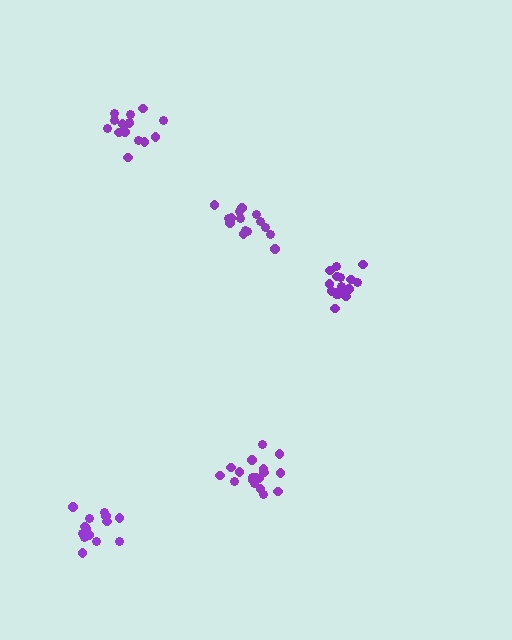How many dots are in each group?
Group 1: 15 dots, Group 2: 17 dots, Group 3: 19 dots, Group 4: 14 dots, Group 5: 15 dots (80 total).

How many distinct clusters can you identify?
There are 5 distinct clusters.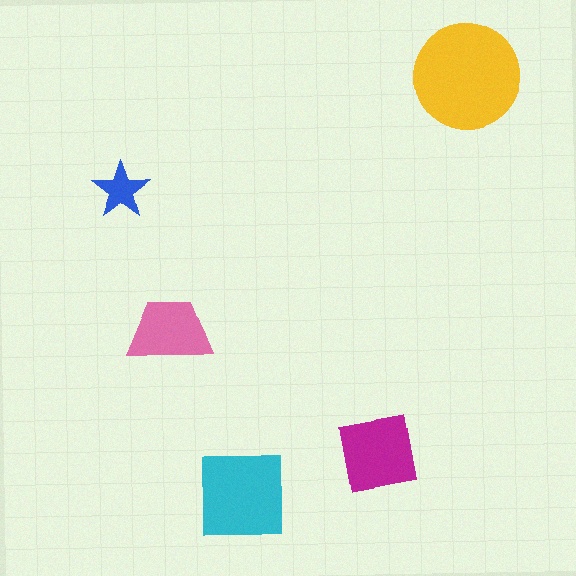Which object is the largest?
The yellow circle.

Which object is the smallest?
The blue star.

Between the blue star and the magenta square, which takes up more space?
The magenta square.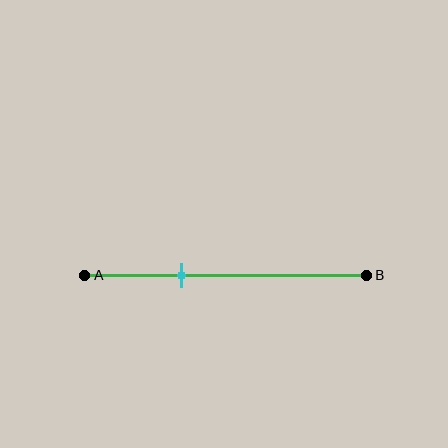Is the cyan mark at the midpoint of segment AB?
No, the mark is at about 35% from A, not at the 50% midpoint.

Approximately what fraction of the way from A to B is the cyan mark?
The cyan mark is approximately 35% of the way from A to B.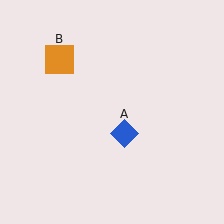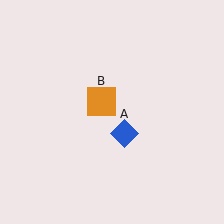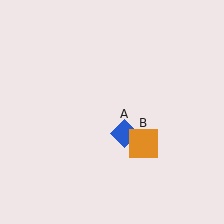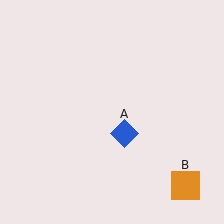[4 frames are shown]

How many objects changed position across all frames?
1 object changed position: orange square (object B).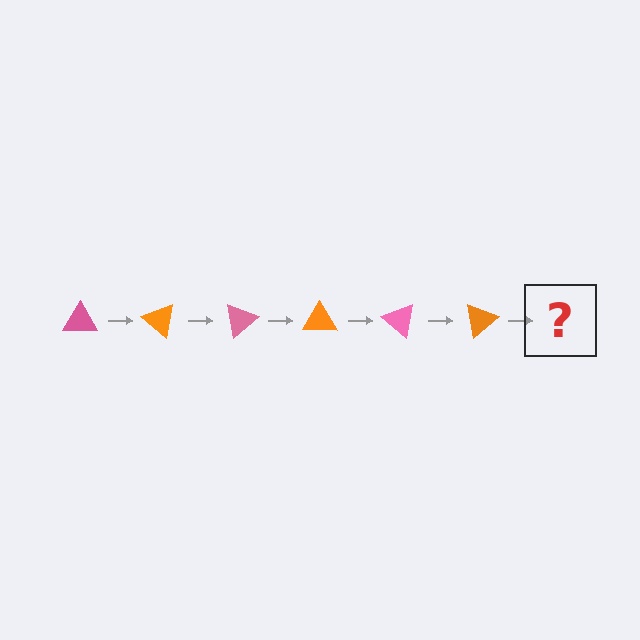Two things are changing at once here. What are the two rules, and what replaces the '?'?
The two rules are that it rotates 40 degrees each step and the color cycles through pink and orange. The '?' should be a pink triangle, rotated 240 degrees from the start.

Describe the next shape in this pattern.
It should be a pink triangle, rotated 240 degrees from the start.